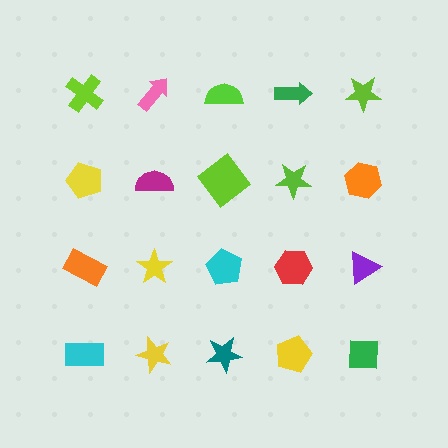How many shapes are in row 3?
5 shapes.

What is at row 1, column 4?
A green arrow.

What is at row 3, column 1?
An orange rectangle.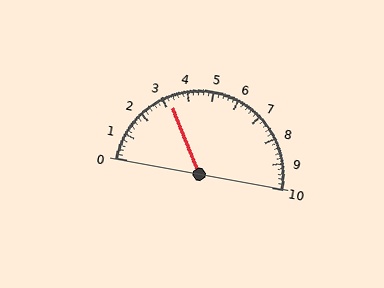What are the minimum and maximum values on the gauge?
The gauge ranges from 0 to 10.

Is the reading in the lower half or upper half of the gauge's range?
The reading is in the lower half of the range (0 to 10).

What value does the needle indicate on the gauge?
The needle indicates approximately 3.2.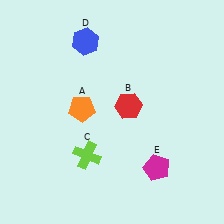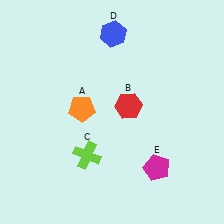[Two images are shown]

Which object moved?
The blue hexagon (D) moved right.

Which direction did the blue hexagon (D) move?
The blue hexagon (D) moved right.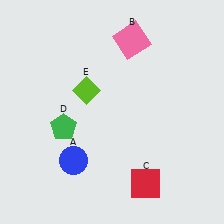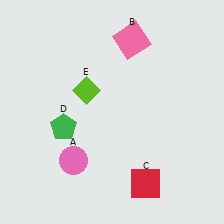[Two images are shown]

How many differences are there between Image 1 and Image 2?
There is 1 difference between the two images.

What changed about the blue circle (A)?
In Image 1, A is blue. In Image 2, it changed to pink.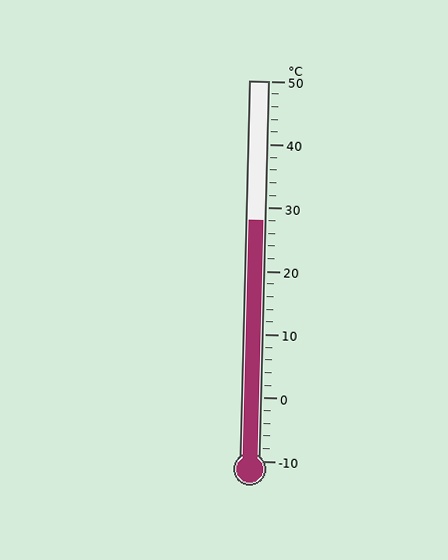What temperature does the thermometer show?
The thermometer shows approximately 28°C.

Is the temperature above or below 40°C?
The temperature is below 40°C.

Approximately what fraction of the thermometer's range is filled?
The thermometer is filled to approximately 65% of its range.